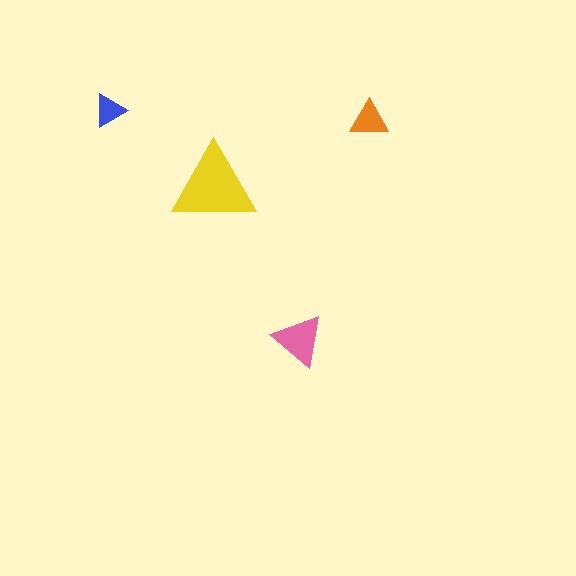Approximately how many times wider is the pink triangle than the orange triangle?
About 1.5 times wider.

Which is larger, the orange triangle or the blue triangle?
The orange one.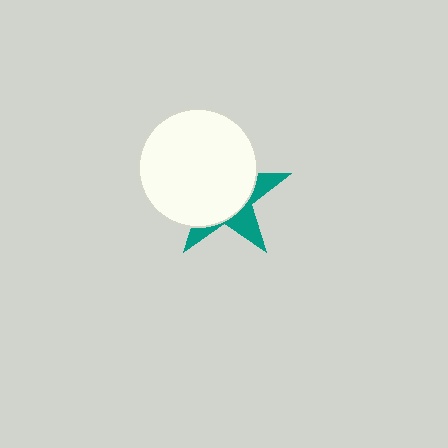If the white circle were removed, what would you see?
You would see the complete teal star.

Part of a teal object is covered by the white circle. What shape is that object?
It is a star.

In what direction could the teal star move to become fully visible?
The teal star could move toward the lower-right. That would shift it out from behind the white circle entirely.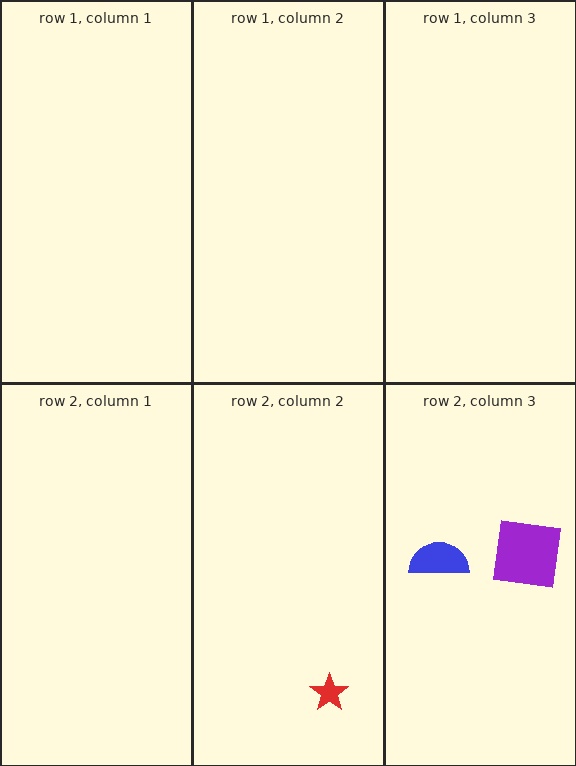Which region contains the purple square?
The row 2, column 3 region.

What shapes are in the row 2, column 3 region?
The blue semicircle, the purple square.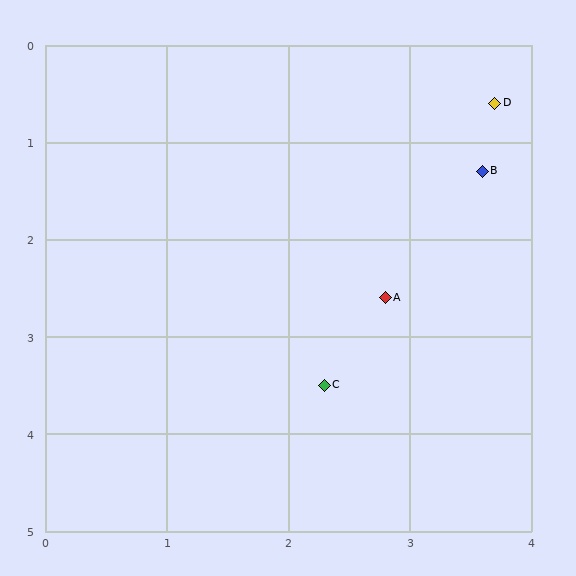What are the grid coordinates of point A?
Point A is at approximately (2.8, 2.6).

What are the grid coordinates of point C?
Point C is at approximately (2.3, 3.5).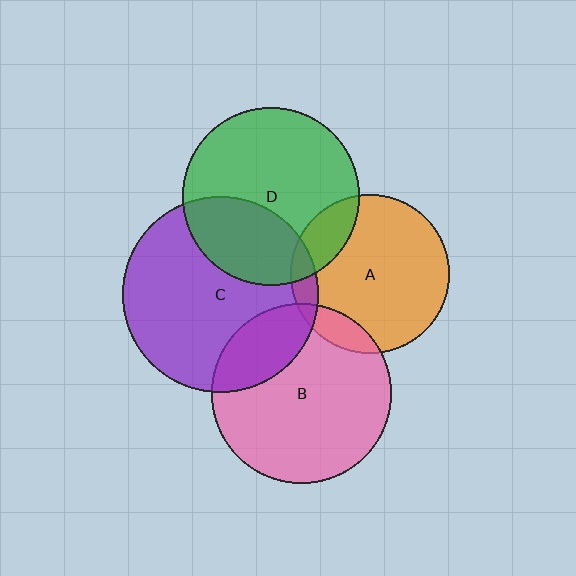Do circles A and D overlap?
Yes.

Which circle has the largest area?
Circle C (purple).